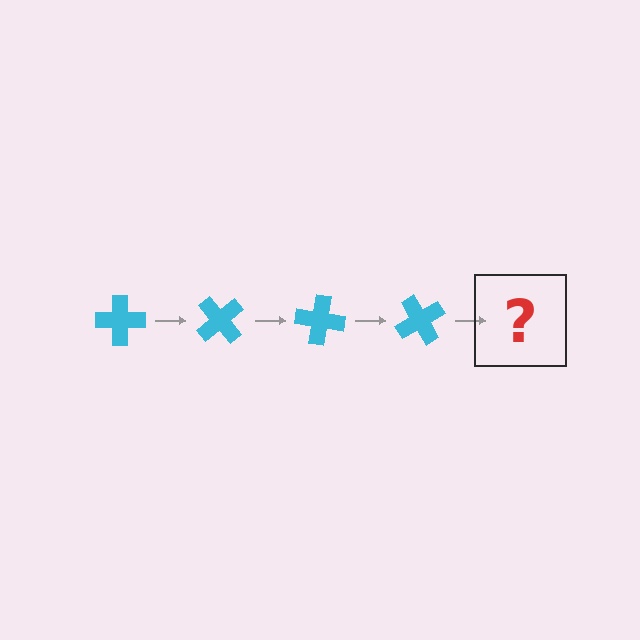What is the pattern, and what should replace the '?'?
The pattern is that the cross rotates 50 degrees each step. The '?' should be a cyan cross rotated 200 degrees.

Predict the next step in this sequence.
The next step is a cyan cross rotated 200 degrees.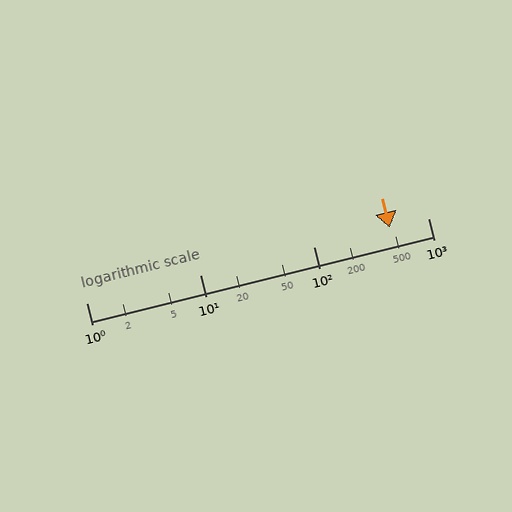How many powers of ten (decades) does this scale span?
The scale spans 3 decades, from 1 to 1000.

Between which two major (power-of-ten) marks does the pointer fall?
The pointer is between 100 and 1000.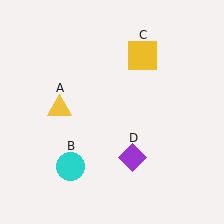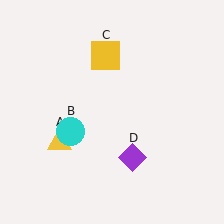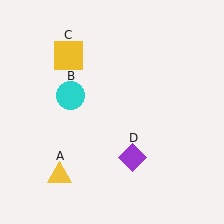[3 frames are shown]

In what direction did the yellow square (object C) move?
The yellow square (object C) moved left.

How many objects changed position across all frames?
3 objects changed position: yellow triangle (object A), cyan circle (object B), yellow square (object C).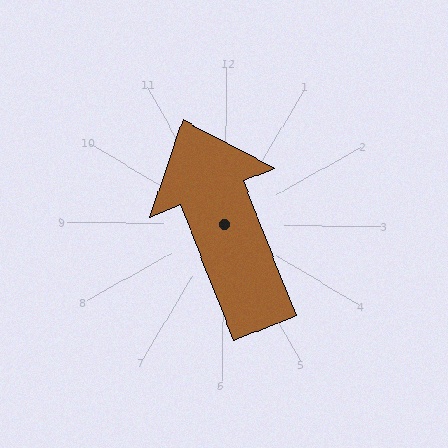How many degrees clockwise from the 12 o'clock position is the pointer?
Approximately 338 degrees.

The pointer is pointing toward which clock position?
Roughly 11 o'clock.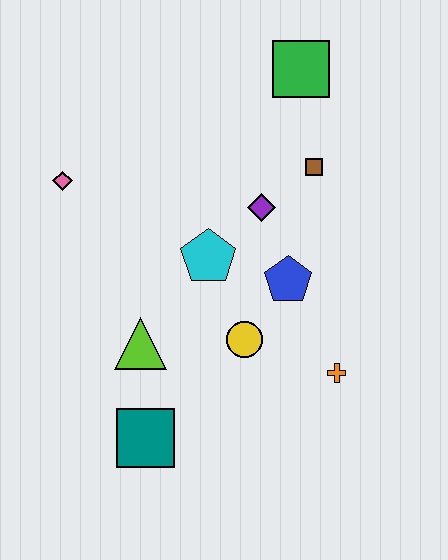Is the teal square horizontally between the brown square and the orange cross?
No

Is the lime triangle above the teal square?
Yes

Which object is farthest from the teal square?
The green square is farthest from the teal square.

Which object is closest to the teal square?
The lime triangle is closest to the teal square.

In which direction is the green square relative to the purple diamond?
The green square is above the purple diamond.